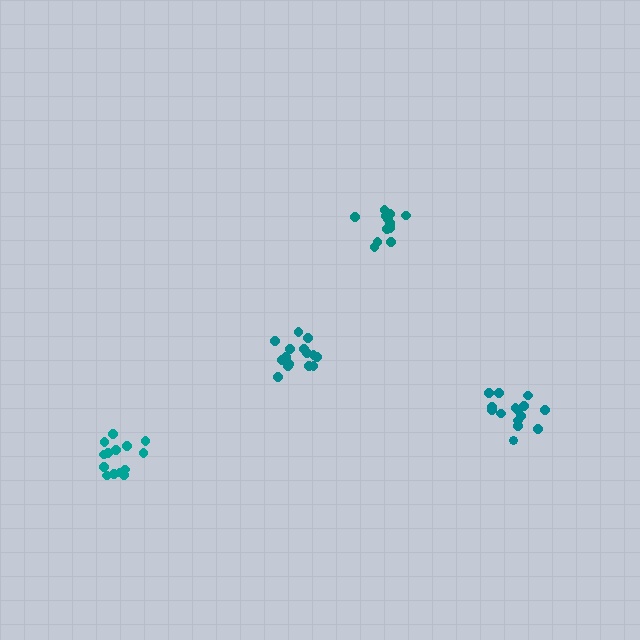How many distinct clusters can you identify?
There are 4 distinct clusters.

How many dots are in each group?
Group 1: 13 dots, Group 2: 15 dots, Group 3: 15 dots, Group 4: 14 dots (57 total).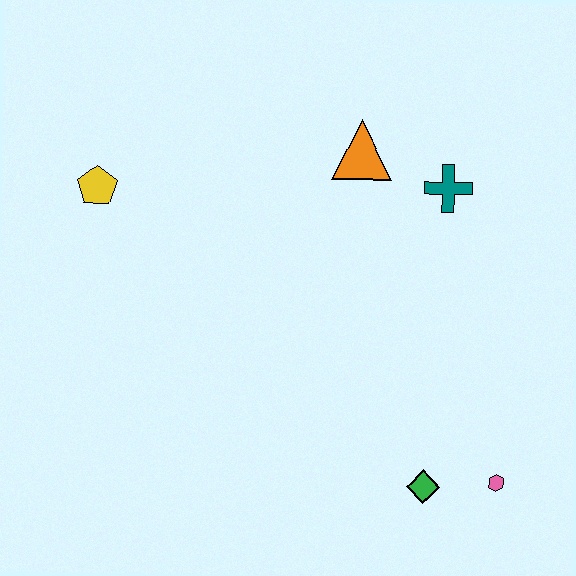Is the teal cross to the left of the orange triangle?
No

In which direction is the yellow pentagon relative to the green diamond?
The yellow pentagon is to the left of the green diamond.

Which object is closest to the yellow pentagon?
The orange triangle is closest to the yellow pentagon.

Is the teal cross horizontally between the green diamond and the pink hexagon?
Yes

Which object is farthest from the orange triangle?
The pink hexagon is farthest from the orange triangle.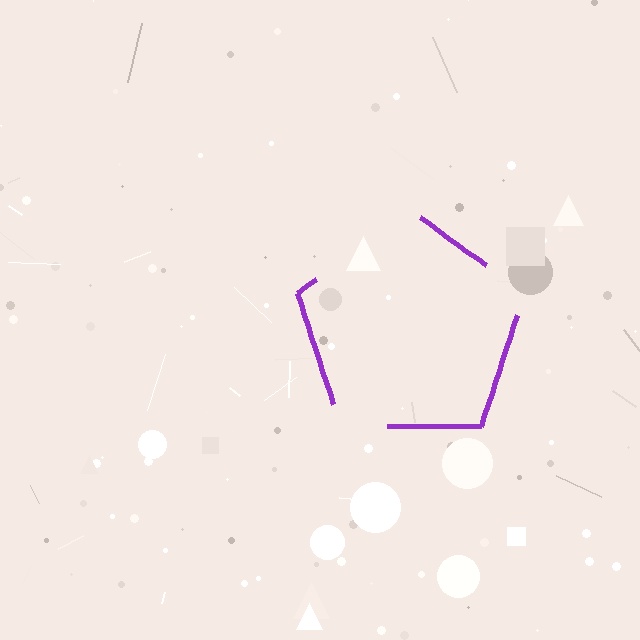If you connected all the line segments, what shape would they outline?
They would outline a pentagon.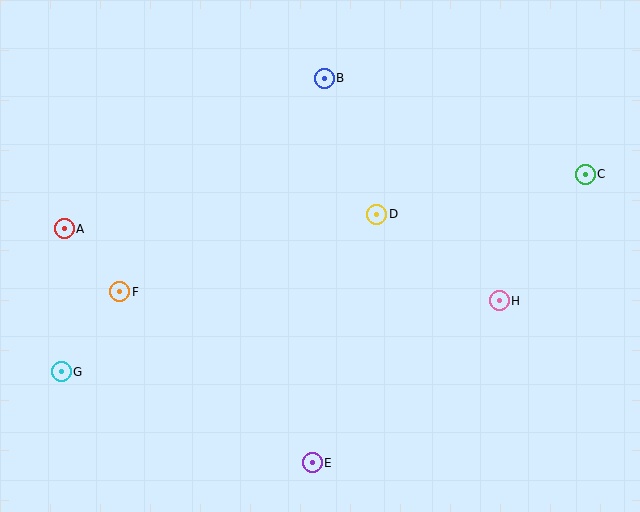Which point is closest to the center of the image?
Point D at (377, 214) is closest to the center.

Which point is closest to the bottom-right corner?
Point H is closest to the bottom-right corner.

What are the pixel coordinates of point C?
Point C is at (585, 174).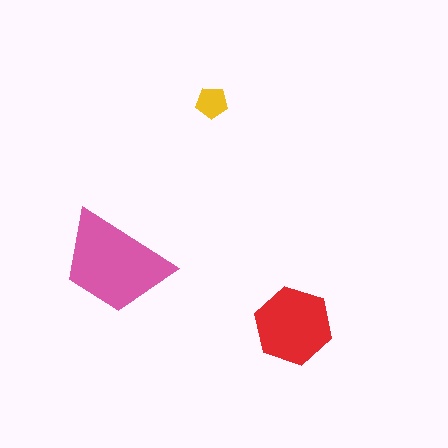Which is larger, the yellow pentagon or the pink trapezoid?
The pink trapezoid.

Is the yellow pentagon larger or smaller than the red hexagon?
Smaller.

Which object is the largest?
The pink trapezoid.